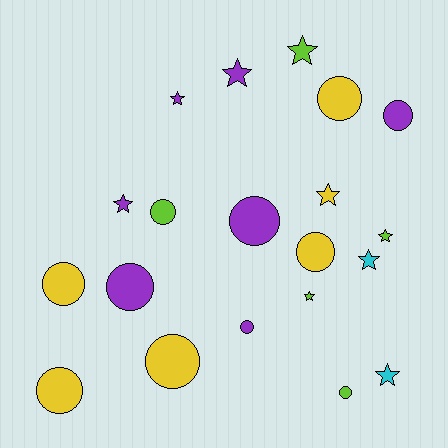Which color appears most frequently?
Purple, with 7 objects.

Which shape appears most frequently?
Circle, with 11 objects.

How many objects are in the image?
There are 20 objects.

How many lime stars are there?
There are 3 lime stars.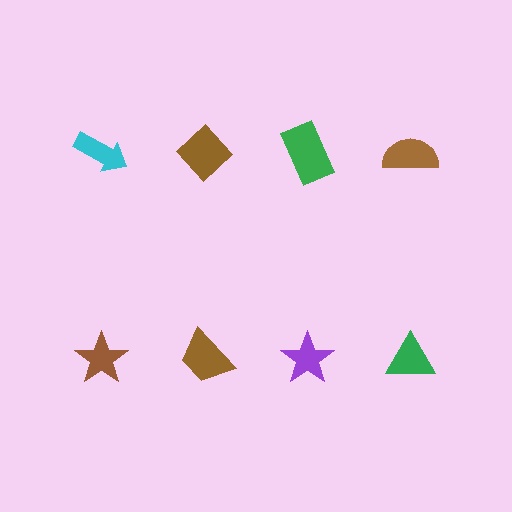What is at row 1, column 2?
A brown diamond.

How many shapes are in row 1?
4 shapes.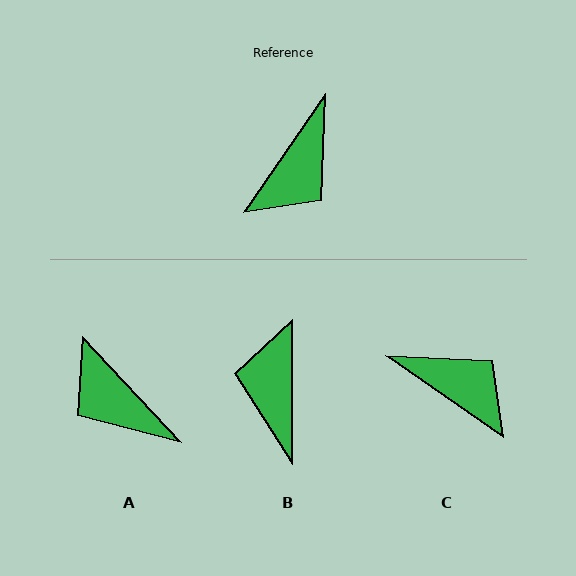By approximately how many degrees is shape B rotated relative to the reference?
Approximately 146 degrees clockwise.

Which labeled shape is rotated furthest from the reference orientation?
B, about 146 degrees away.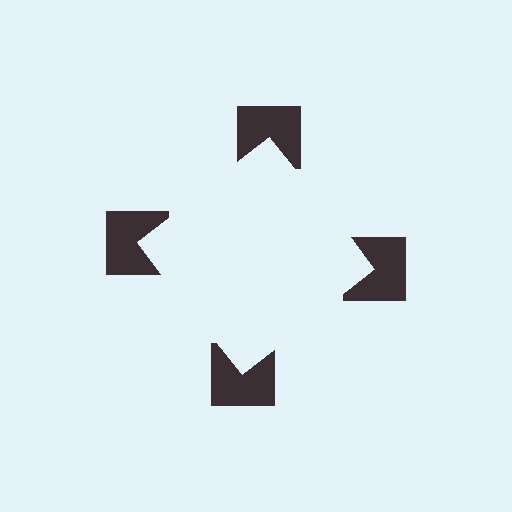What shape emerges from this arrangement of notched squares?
An illusory square — its edges are inferred from the aligned wedge cuts in the notched squares, not physically drawn.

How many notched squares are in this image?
There are 4 — one at each vertex of the illusory square.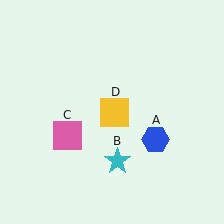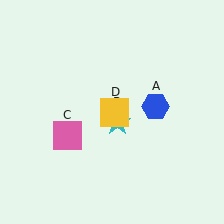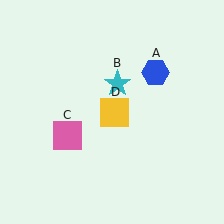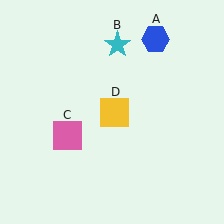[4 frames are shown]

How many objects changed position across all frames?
2 objects changed position: blue hexagon (object A), cyan star (object B).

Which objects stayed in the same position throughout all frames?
Pink square (object C) and yellow square (object D) remained stationary.